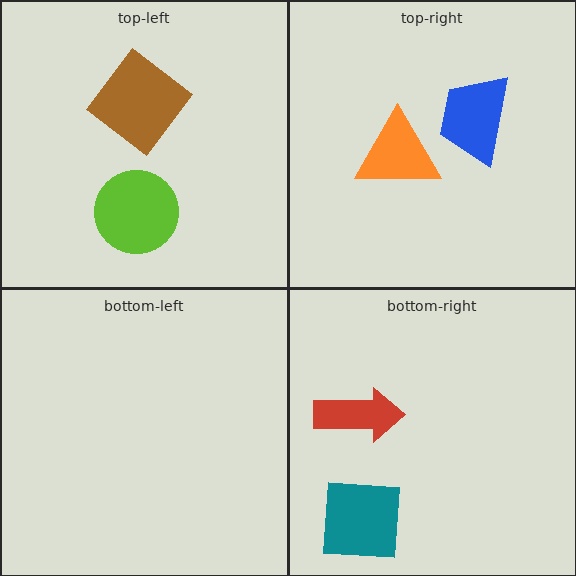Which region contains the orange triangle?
The top-right region.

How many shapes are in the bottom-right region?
2.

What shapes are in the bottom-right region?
The red arrow, the teal square.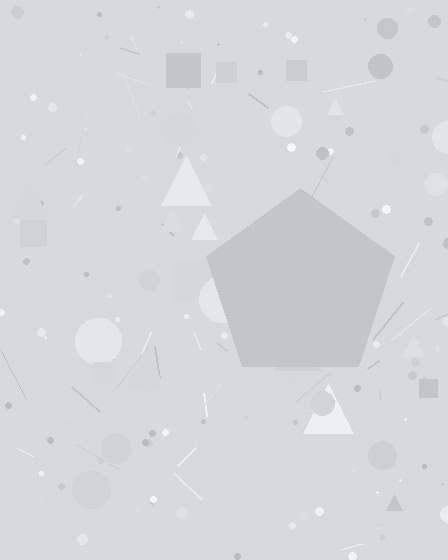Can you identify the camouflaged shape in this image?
The camouflaged shape is a pentagon.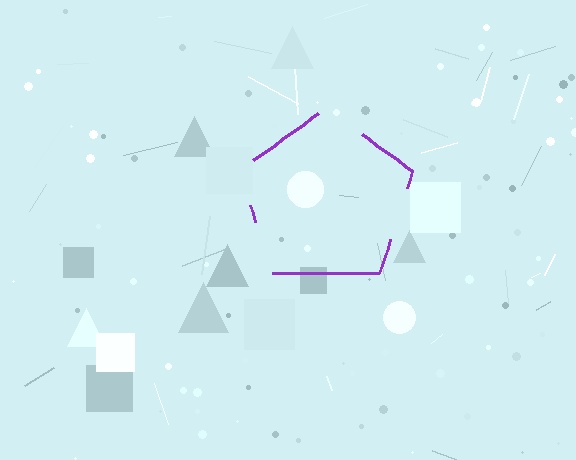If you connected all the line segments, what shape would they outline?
They would outline a pentagon.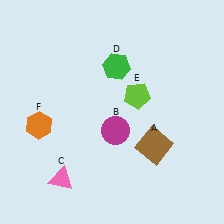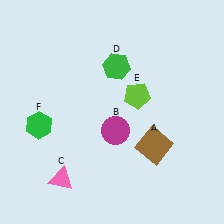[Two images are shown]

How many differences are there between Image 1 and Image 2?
There is 1 difference between the two images.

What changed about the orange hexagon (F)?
In Image 1, F is orange. In Image 2, it changed to green.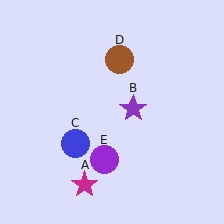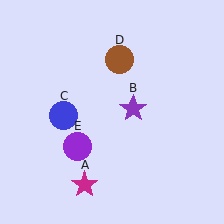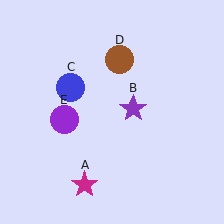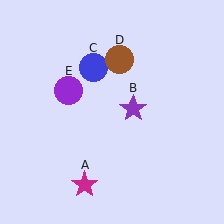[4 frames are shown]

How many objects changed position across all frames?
2 objects changed position: blue circle (object C), purple circle (object E).